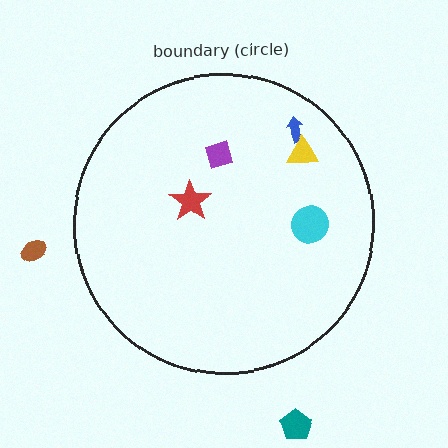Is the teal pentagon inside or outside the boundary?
Outside.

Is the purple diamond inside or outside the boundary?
Inside.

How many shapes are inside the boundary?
5 inside, 2 outside.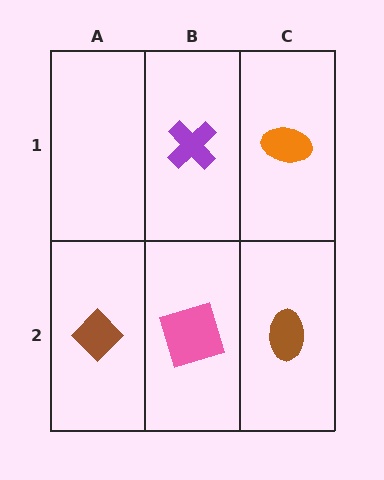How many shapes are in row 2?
3 shapes.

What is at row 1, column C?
An orange ellipse.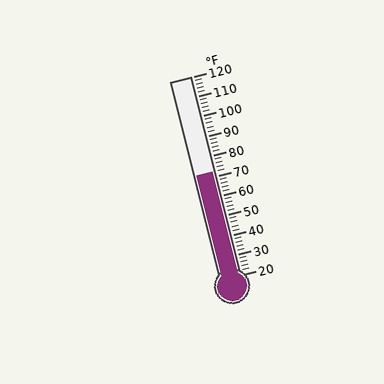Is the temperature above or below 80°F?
The temperature is below 80°F.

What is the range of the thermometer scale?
The thermometer scale ranges from 20°F to 120°F.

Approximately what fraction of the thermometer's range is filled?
The thermometer is filled to approximately 50% of its range.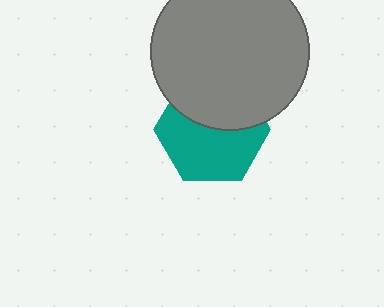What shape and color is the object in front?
The object in front is a gray circle.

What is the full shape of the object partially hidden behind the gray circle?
The partially hidden object is a teal hexagon.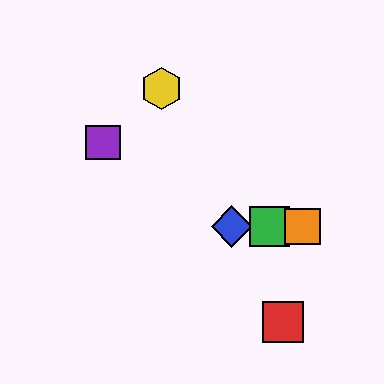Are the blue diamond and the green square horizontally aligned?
Yes, both are at y≈227.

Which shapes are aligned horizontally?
The blue diamond, the green square, the orange square are aligned horizontally.